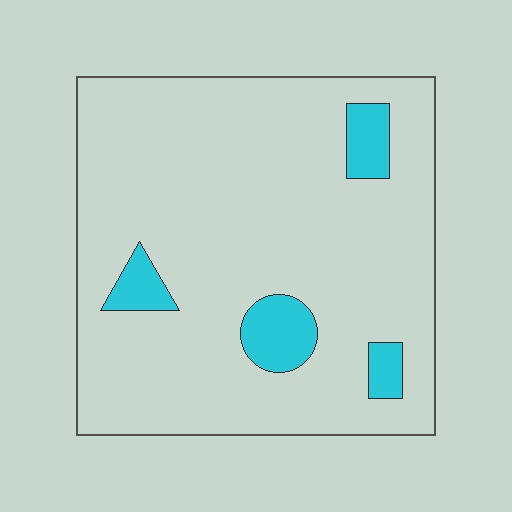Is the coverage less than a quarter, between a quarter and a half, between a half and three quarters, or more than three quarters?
Less than a quarter.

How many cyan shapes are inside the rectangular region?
4.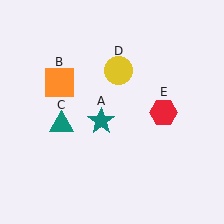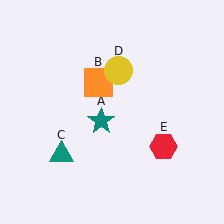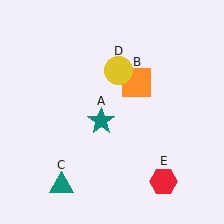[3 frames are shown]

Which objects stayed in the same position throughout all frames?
Teal star (object A) and yellow circle (object D) remained stationary.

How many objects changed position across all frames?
3 objects changed position: orange square (object B), teal triangle (object C), red hexagon (object E).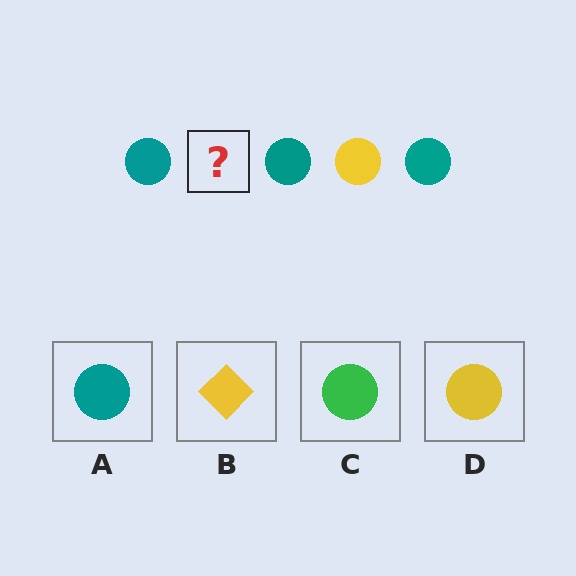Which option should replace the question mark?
Option D.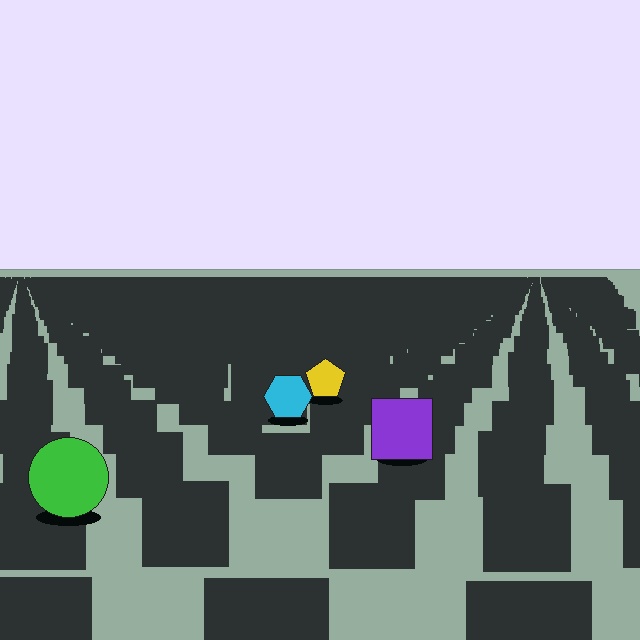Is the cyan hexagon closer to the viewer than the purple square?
No. The purple square is closer — you can tell from the texture gradient: the ground texture is coarser near it.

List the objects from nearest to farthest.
From nearest to farthest: the green circle, the purple square, the cyan hexagon, the yellow pentagon.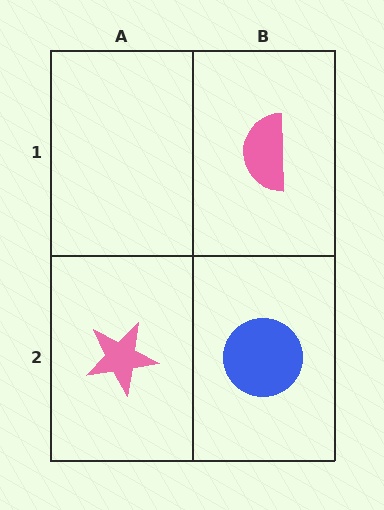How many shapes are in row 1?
1 shape.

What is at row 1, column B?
A pink semicircle.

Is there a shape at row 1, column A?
No, that cell is empty.